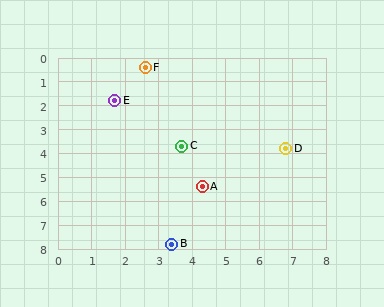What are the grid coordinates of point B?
Point B is at approximately (3.4, 7.8).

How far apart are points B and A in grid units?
Points B and A are about 2.6 grid units apart.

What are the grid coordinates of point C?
Point C is at approximately (3.7, 3.7).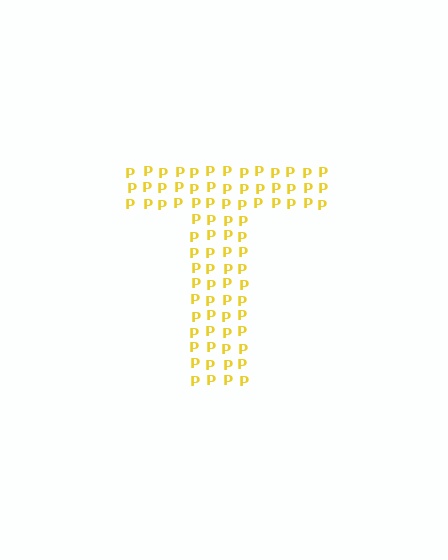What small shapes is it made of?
It is made of small letter P's.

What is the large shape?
The large shape is the letter T.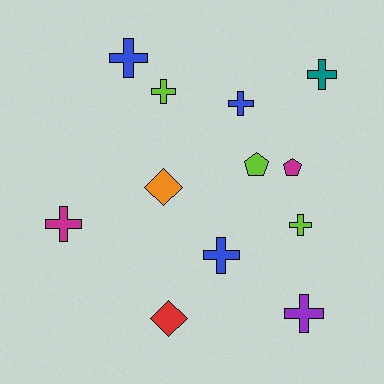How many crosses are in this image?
There are 8 crosses.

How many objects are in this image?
There are 12 objects.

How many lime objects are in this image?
There are 3 lime objects.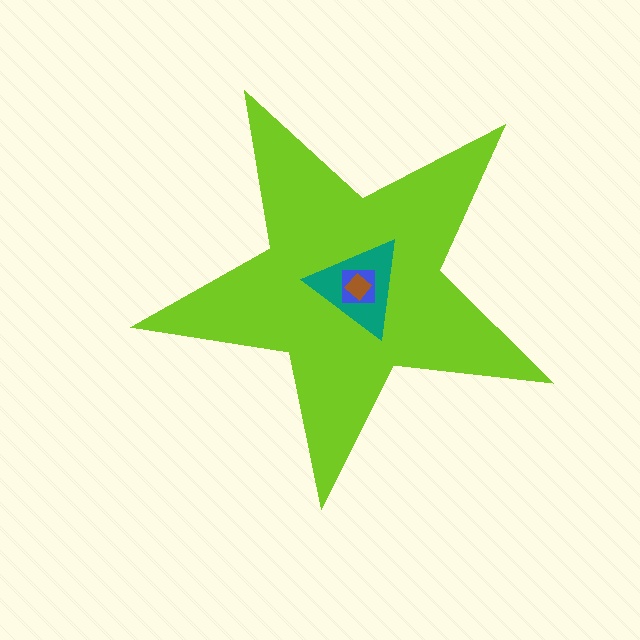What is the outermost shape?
The lime star.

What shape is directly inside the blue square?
The brown diamond.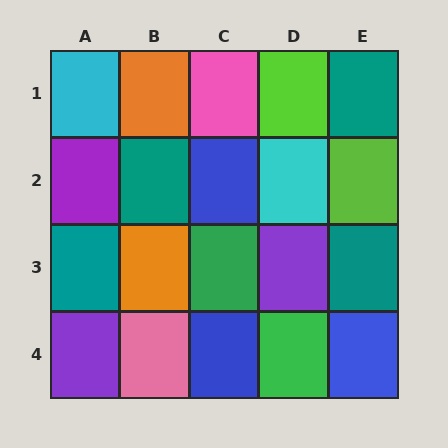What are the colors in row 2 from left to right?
Purple, teal, blue, cyan, lime.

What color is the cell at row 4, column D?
Green.